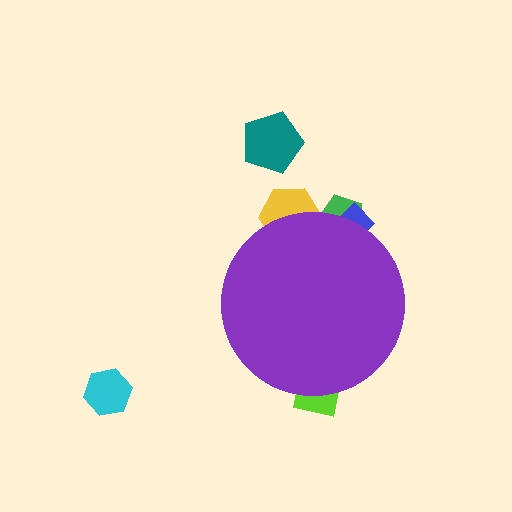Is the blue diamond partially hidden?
Yes, the blue diamond is partially hidden behind the purple circle.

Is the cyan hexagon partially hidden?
No, the cyan hexagon is fully visible.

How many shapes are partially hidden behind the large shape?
4 shapes are partially hidden.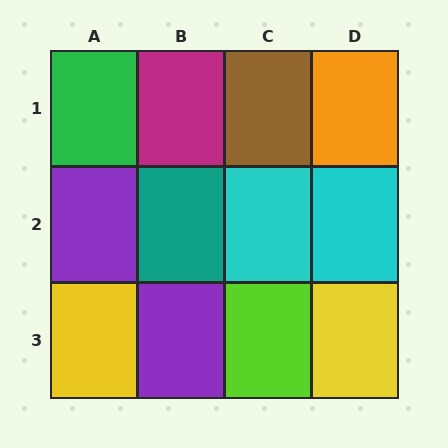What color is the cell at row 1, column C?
Brown.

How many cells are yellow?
2 cells are yellow.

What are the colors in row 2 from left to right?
Purple, teal, cyan, cyan.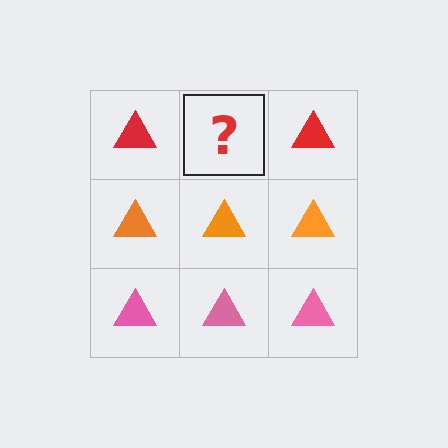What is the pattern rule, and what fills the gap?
The rule is that each row has a consistent color. The gap should be filled with a red triangle.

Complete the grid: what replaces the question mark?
The question mark should be replaced with a red triangle.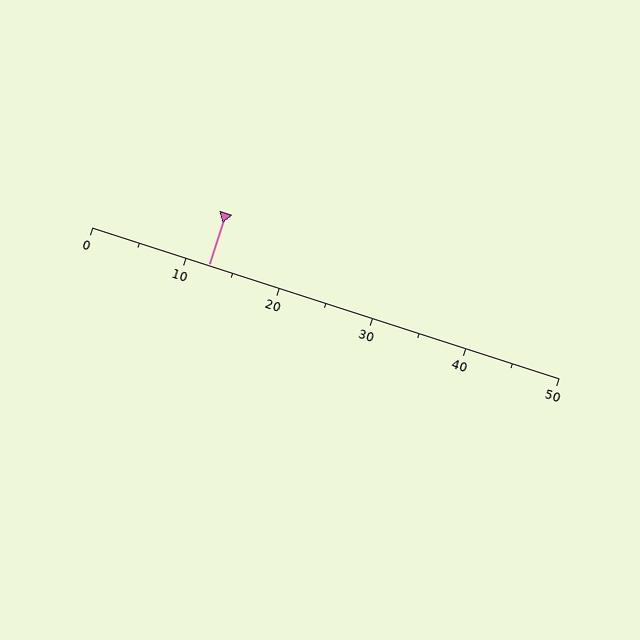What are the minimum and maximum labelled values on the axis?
The axis runs from 0 to 50.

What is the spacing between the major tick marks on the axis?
The major ticks are spaced 10 apart.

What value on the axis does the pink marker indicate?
The marker indicates approximately 12.5.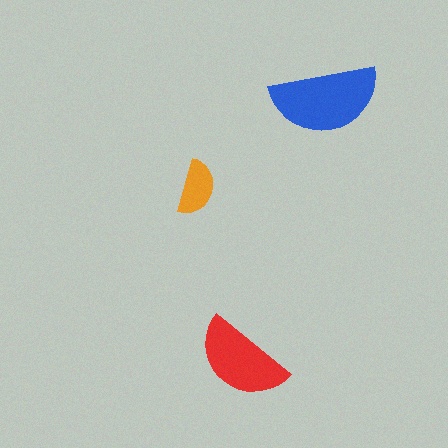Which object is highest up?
The blue semicircle is topmost.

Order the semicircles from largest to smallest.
the blue one, the red one, the orange one.